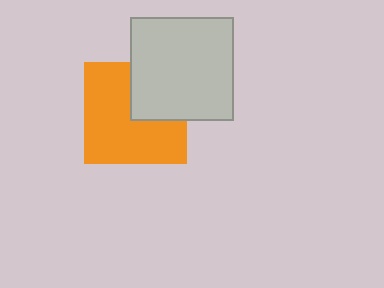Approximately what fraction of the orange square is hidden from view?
Roughly 33% of the orange square is hidden behind the light gray square.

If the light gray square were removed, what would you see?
You would see the complete orange square.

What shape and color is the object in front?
The object in front is a light gray square.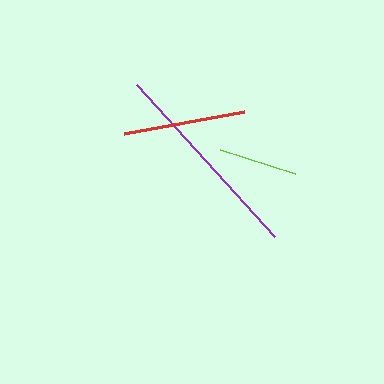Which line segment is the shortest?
The lime line is the shortest at approximately 79 pixels.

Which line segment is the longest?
The purple line is the longest at approximately 206 pixels.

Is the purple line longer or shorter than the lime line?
The purple line is longer than the lime line.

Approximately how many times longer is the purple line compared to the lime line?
The purple line is approximately 2.6 times the length of the lime line.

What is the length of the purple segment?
The purple segment is approximately 206 pixels long.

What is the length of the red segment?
The red segment is approximately 123 pixels long.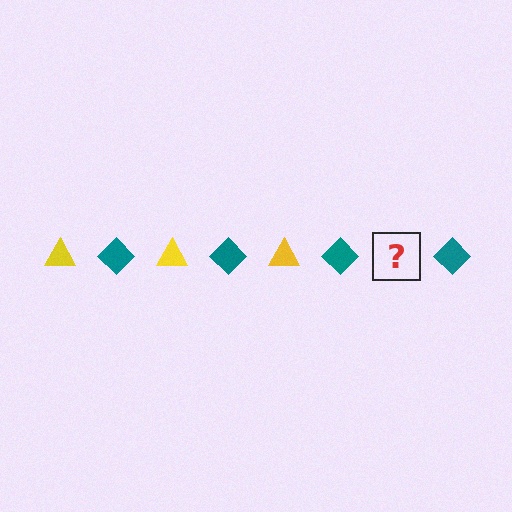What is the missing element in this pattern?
The missing element is a yellow triangle.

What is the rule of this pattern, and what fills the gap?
The rule is that the pattern alternates between yellow triangle and teal diamond. The gap should be filled with a yellow triangle.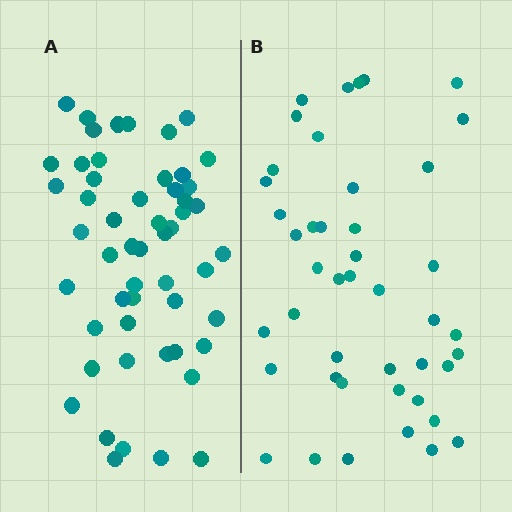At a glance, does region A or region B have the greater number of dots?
Region A (the left region) has more dots.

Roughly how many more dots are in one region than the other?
Region A has roughly 8 or so more dots than region B.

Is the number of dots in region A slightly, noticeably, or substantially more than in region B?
Region A has only slightly more — the two regions are fairly close. The ratio is roughly 1.2 to 1.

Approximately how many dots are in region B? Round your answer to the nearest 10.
About 40 dots. (The exact count is 44, which rounds to 40.)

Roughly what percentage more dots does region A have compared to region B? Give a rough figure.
About 20% more.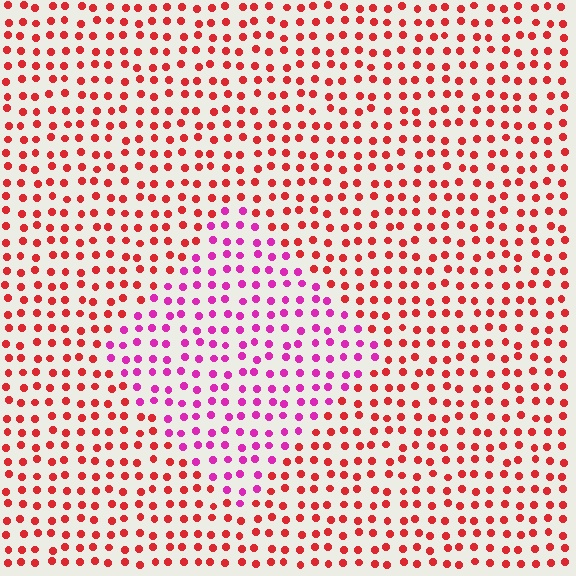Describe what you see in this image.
The image is filled with small red elements in a uniform arrangement. A diamond-shaped region is visible where the elements are tinted to a slightly different hue, forming a subtle color boundary.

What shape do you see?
I see a diamond.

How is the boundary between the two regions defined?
The boundary is defined purely by a slight shift in hue (about 45 degrees). Spacing, size, and orientation are identical on both sides.